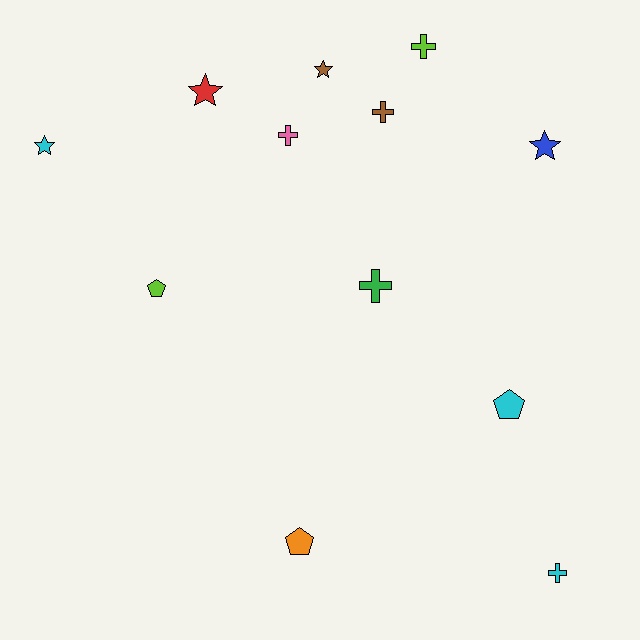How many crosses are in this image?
There are 5 crosses.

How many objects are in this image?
There are 12 objects.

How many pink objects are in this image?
There is 1 pink object.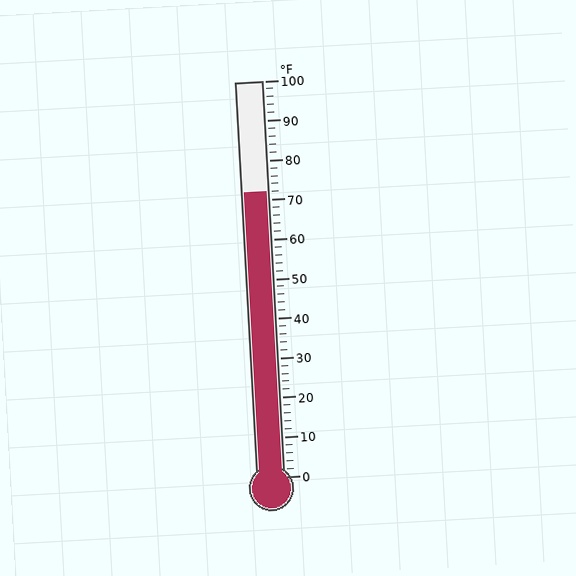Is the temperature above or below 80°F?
The temperature is below 80°F.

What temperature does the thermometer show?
The thermometer shows approximately 72°F.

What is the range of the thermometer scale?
The thermometer scale ranges from 0°F to 100°F.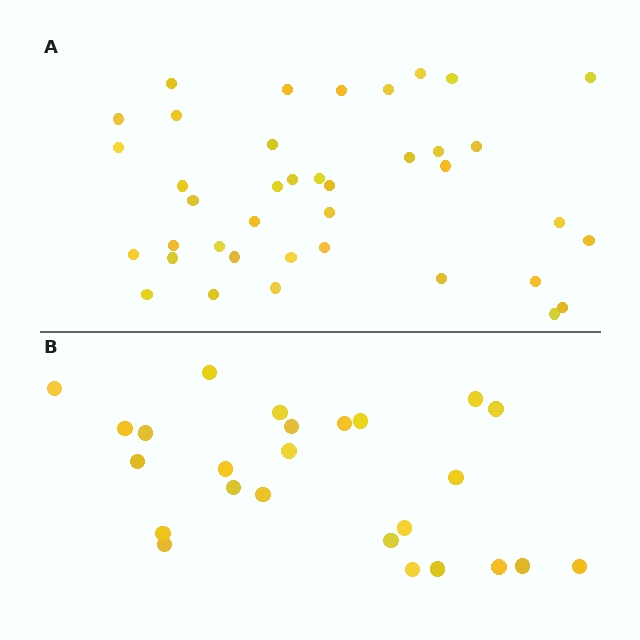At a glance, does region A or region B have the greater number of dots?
Region A (the top region) has more dots.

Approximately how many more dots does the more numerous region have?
Region A has approximately 15 more dots than region B.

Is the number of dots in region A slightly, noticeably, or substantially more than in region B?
Region A has substantially more. The ratio is roughly 1.6 to 1.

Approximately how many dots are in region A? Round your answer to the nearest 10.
About 40 dots. (The exact count is 39, which rounds to 40.)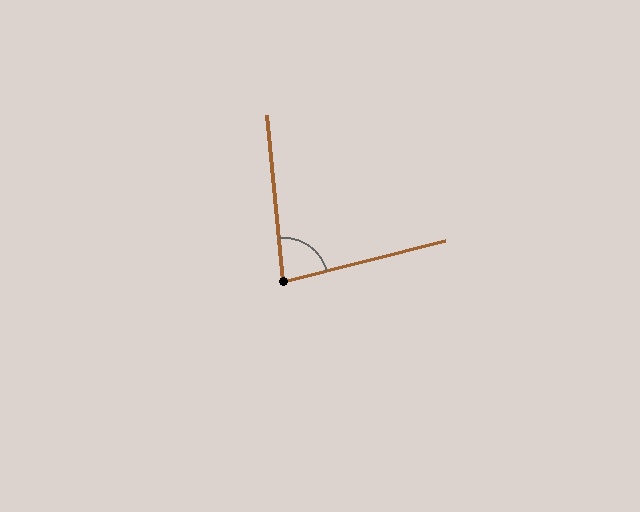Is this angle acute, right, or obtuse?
It is acute.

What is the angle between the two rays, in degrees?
Approximately 81 degrees.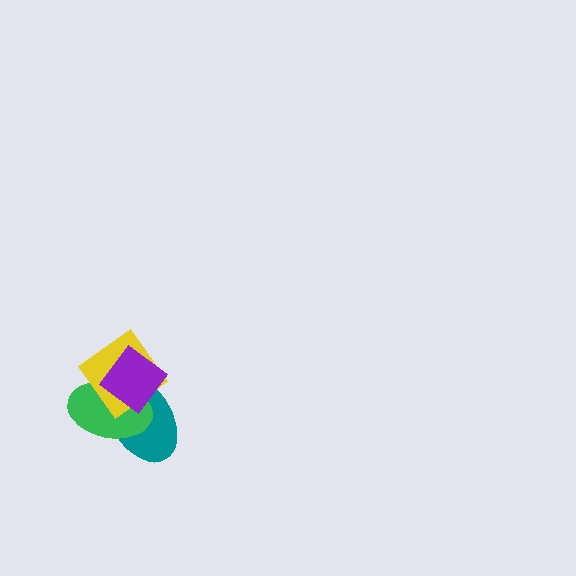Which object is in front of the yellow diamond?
The purple diamond is in front of the yellow diamond.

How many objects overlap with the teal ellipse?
3 objects overlap with the teal ellipse.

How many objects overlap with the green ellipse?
3 objects overlap with the green ellipse.